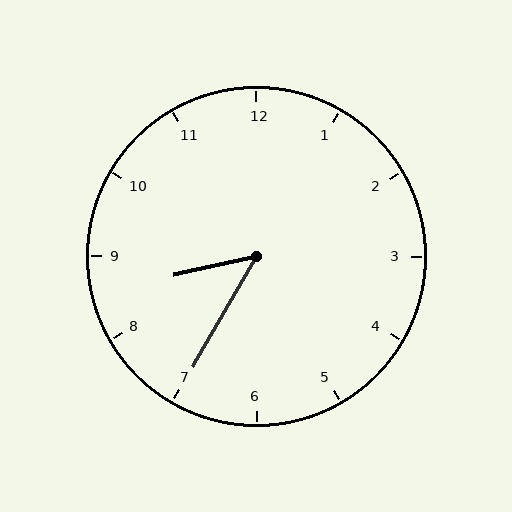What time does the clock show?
8:35.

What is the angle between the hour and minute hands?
Approximately 48 degrees.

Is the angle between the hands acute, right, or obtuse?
It is acute.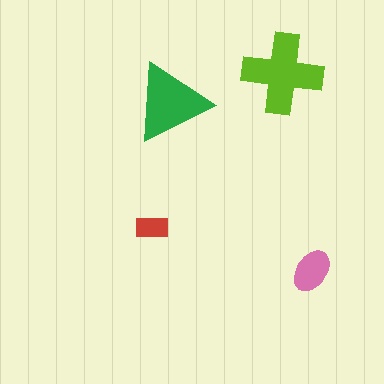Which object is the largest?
The lime cross.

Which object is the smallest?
The red rectangle.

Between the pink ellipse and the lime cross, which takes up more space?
The lime cross.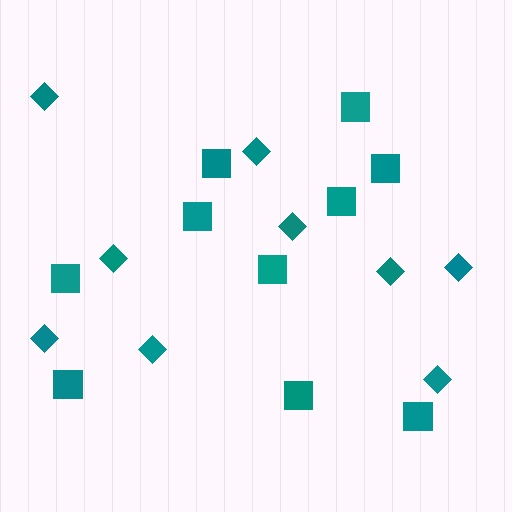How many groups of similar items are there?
There are 2 groups: one group of squares (10) and one group of diamonds (9).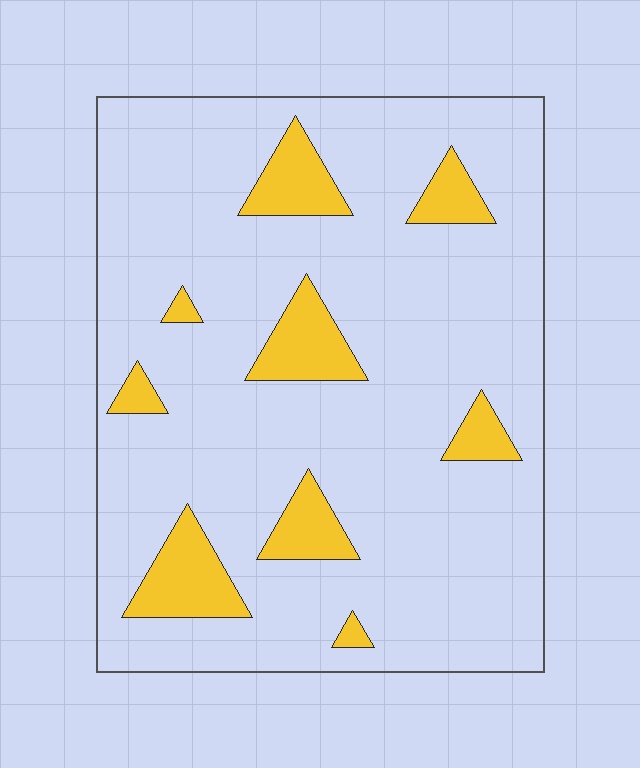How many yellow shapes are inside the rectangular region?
9.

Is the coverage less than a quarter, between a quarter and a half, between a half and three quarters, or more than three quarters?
Less than a quarter.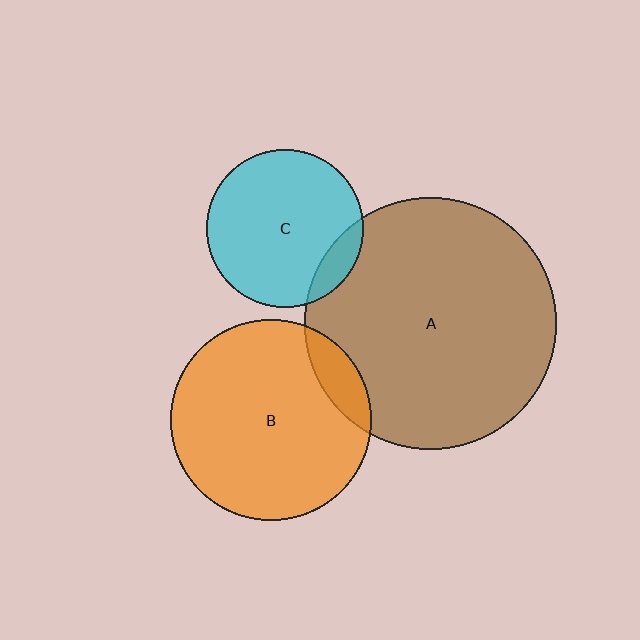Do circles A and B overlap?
Yes.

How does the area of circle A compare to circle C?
Approximately 2.6 times.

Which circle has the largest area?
Circle A (brown).